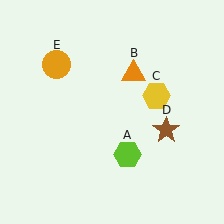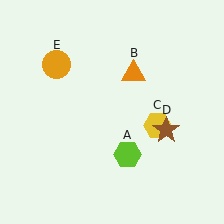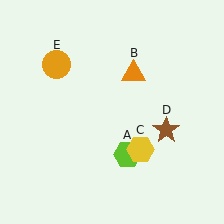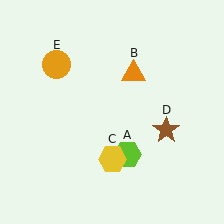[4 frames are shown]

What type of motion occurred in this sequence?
The yellow hexagon (object C) rotated clockwise around the center of the scene.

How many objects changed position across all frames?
1 object changed position: yellow hexagon (object C).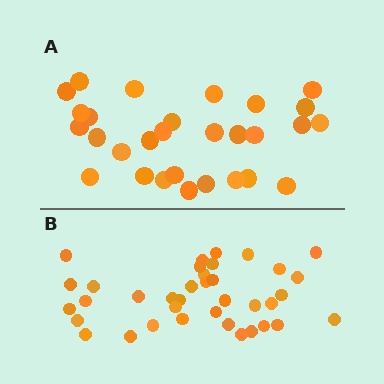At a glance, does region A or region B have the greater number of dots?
Region B (the bottom region) has more dots.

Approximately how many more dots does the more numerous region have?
Region B has roughly 8 or so more dots than region A.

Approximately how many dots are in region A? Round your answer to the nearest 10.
About 30 dots. (The exact count is 29, which rounds to 30.)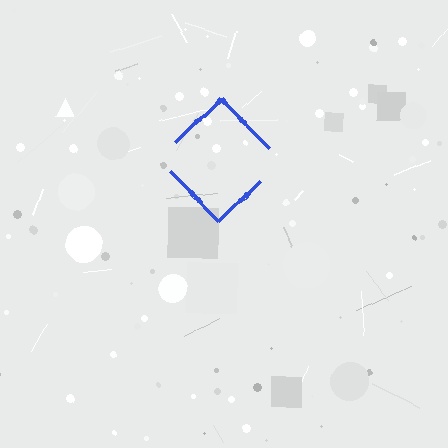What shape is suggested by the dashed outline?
The dashed outline suggests a diamond.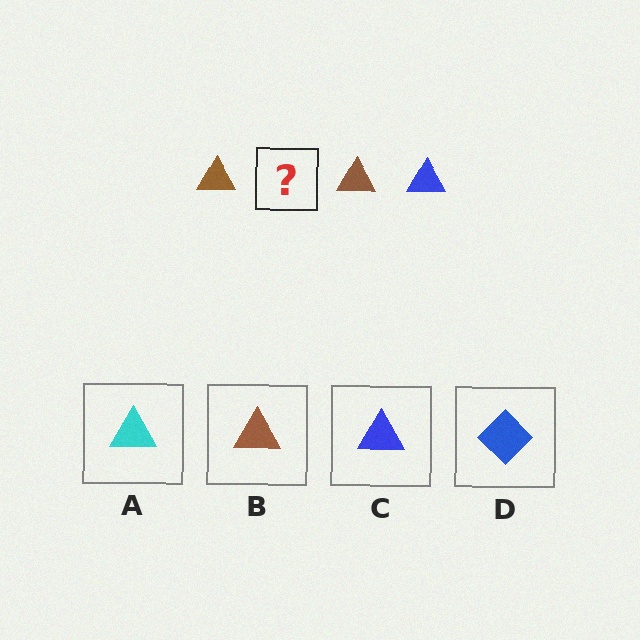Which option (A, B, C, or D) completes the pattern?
C.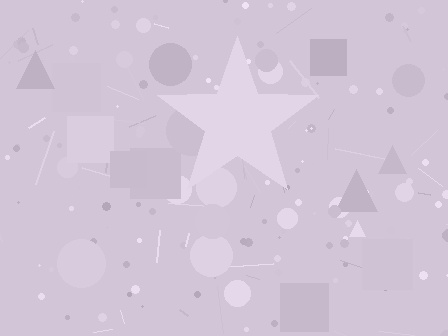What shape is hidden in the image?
A star is hidden in the image.